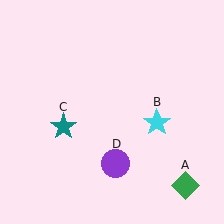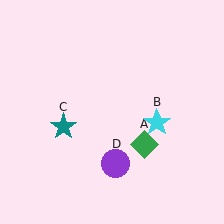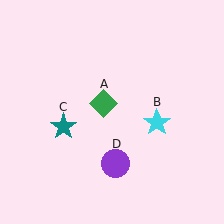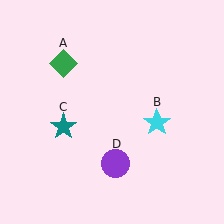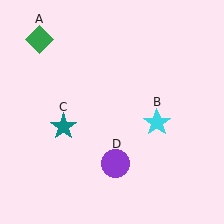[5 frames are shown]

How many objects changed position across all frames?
1 object changed position: green diamond (object A).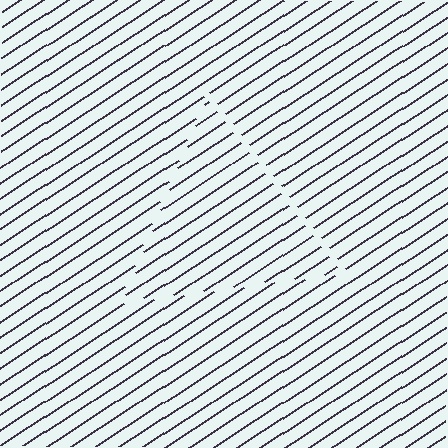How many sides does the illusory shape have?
3 sides — the line-ends trace a triangle.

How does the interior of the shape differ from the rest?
The interior of the shape contains the same grating, shifted by half a period — the contour is defined by the phase discontinuity where line-ends from the inner and outer gratings abut.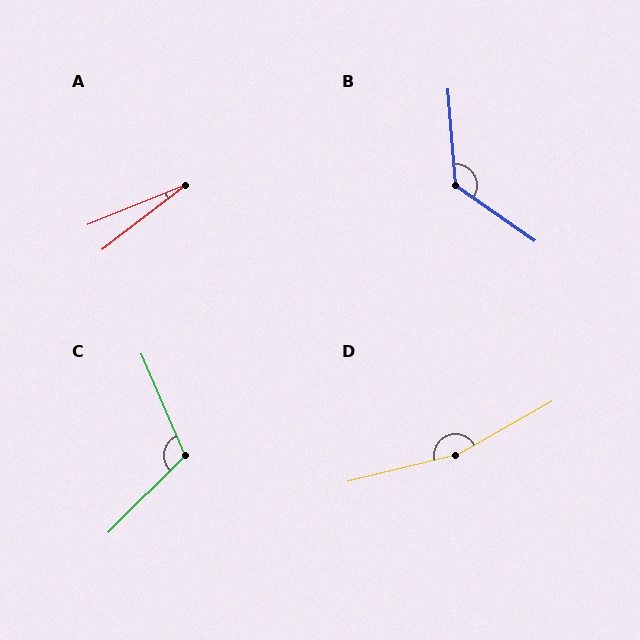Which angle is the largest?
D, at approximately 165 degrees.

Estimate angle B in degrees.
Approximately 129 degrees.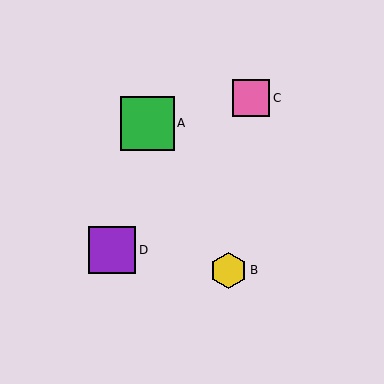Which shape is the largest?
The green square (labeled A) is the largest.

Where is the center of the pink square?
The center of the pink square is at (251, 98).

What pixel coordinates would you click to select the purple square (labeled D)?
Click at (112, 250) to select the purple square D.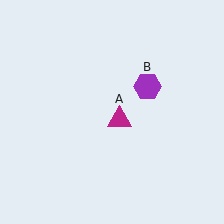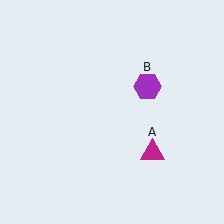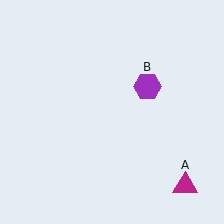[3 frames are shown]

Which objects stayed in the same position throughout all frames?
Purple hexagon (object B) remained stationary.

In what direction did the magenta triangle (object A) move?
The magenta triangle (object A) moved down and to the right.